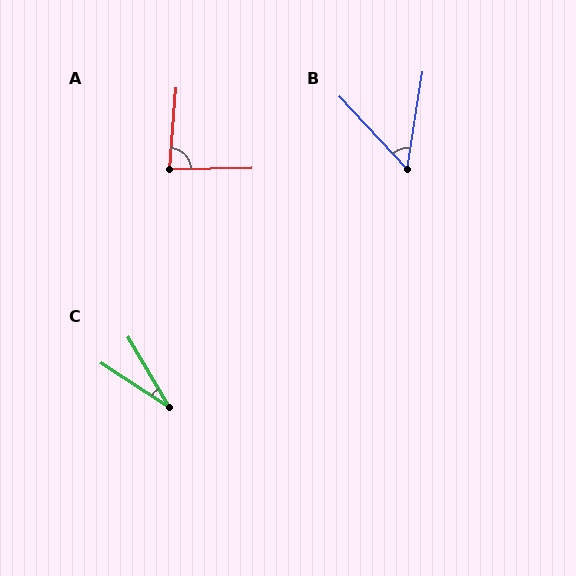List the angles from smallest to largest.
C (27°), B (52°), A (85°).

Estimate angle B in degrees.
Approximately 52 degrees.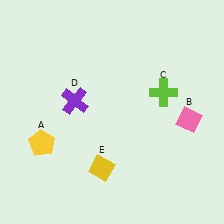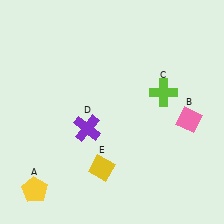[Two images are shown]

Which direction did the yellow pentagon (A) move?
The yellow pentagon (A) moved down.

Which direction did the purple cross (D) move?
The purple cross (D) moved down.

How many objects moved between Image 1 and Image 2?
2 objects moved between the two images.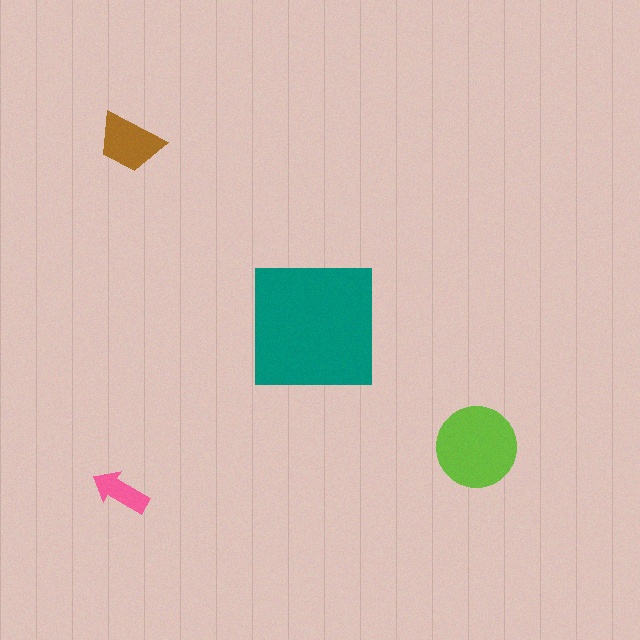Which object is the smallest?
The pink arrow.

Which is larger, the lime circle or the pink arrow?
The lime circle.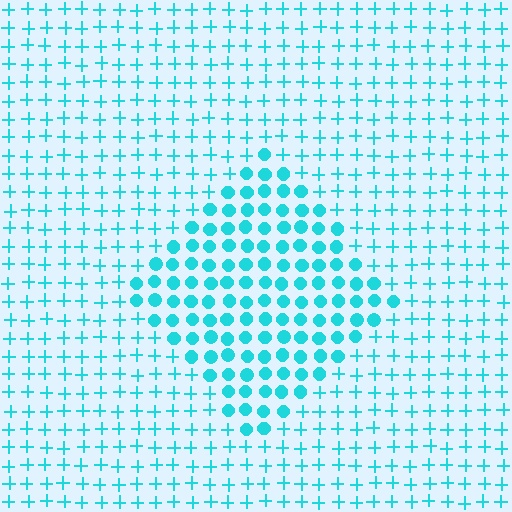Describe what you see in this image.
The image is filled with small cyan elements arranged in a uniform grid. A diamond-shaped region contains circles, while the surrounding area contains plus signs. The boundary is defined purely by the change in element shape.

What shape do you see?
I see a diamond.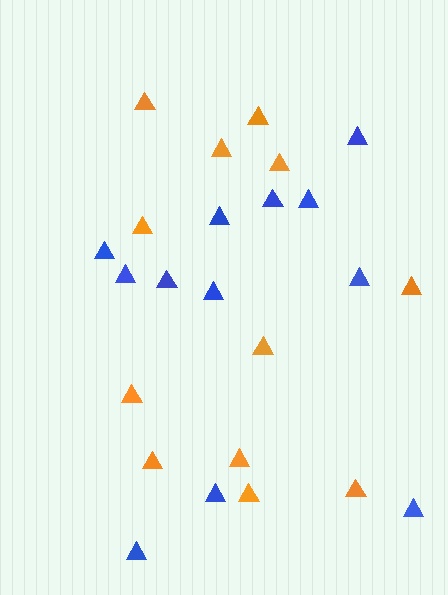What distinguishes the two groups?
There are 2 groups: one group of orange triangles (12) and one group of blue triangles (12).